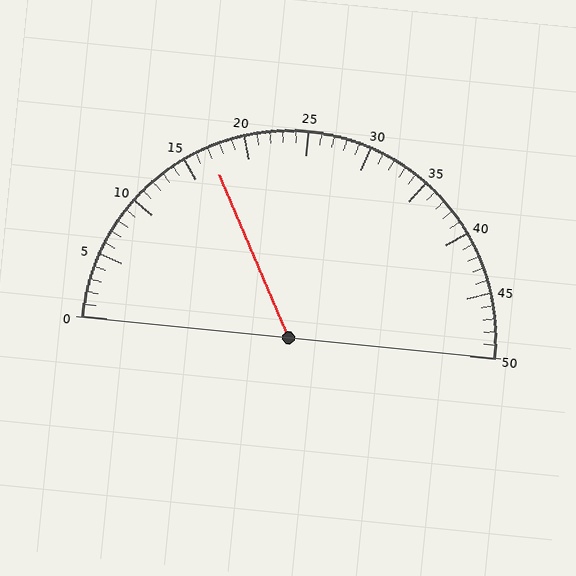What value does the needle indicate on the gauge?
The needle indicates approximately 17.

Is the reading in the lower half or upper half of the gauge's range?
The reading is in the lower half of the range (0 to 50).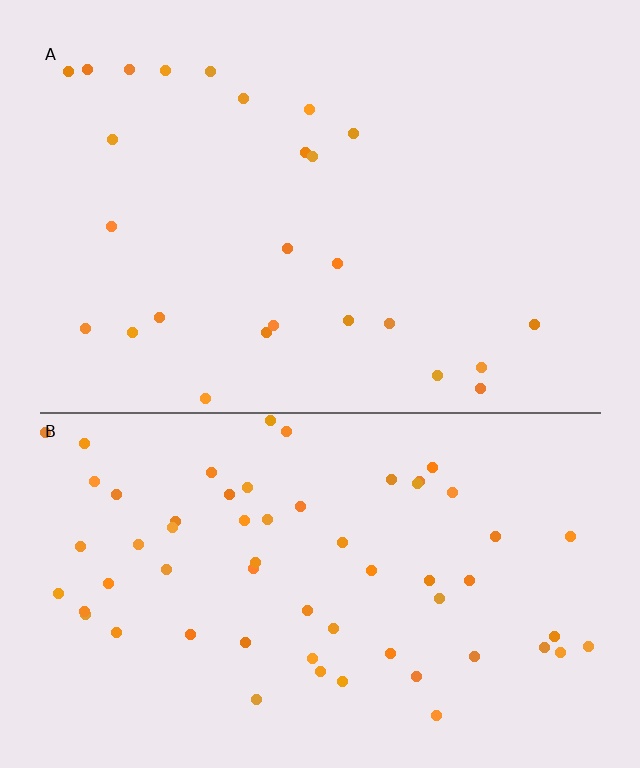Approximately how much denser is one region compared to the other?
Approximately 2.4× — region B over region A.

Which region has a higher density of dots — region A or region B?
B (the bottom).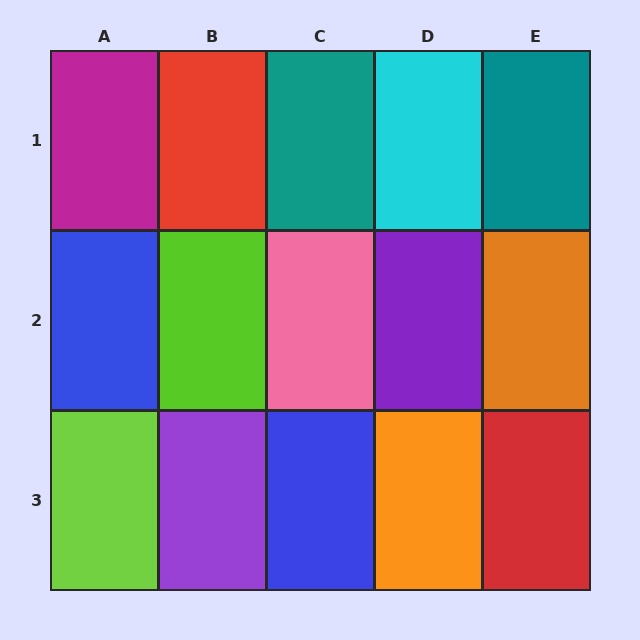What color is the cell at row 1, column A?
Magenta.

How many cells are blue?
2 cells are blue.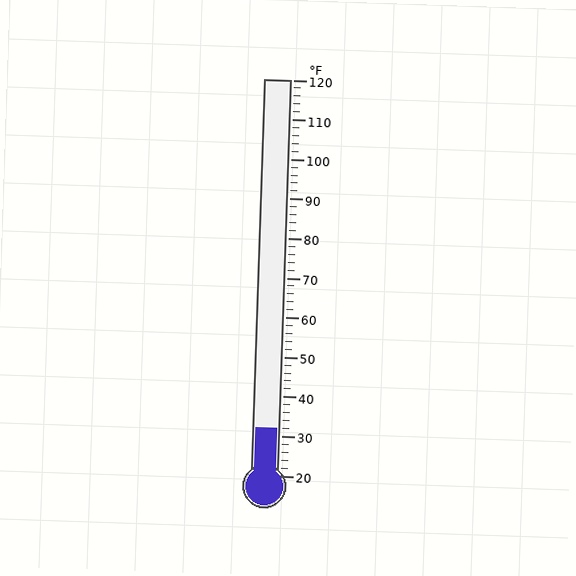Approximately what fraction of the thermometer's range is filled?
The thermometer is filled to approximately 10% of its range.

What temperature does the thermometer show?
The thermometer shows approximately 32°F.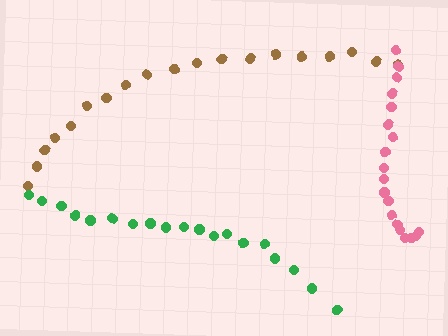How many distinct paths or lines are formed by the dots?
There are 3 distinct paths.